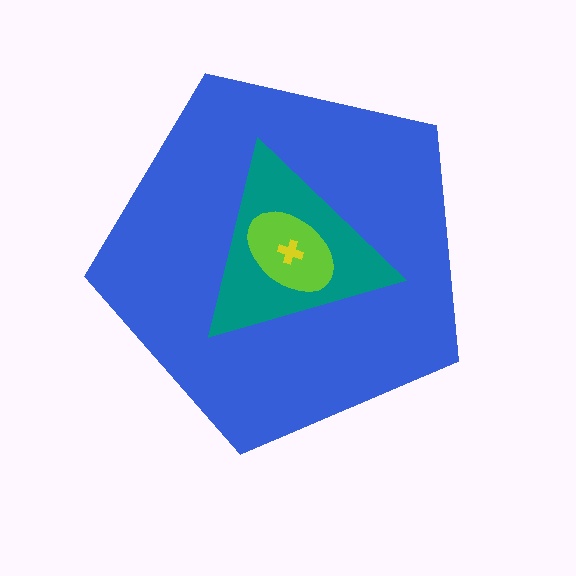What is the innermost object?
The yellow cross.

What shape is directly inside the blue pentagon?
The teal triangle.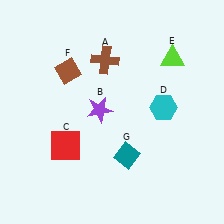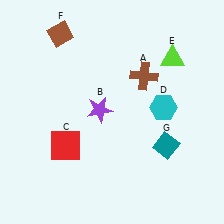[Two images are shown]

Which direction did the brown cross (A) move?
The brown cross (A) moved right.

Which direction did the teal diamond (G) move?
The teal diamond (G) moved right.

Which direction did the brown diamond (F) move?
The brown diamond (F) moved up.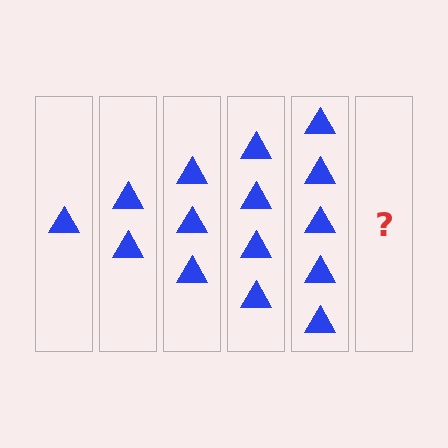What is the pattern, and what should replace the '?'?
The pattern is that each step adds one more triangle. The '?' should be 6 triangles.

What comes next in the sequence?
The next element should be 6 triangles.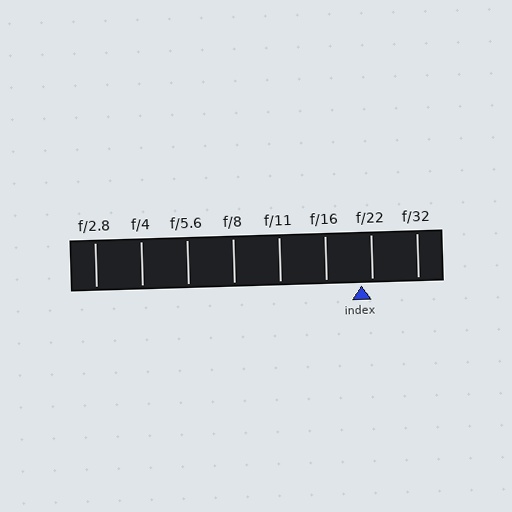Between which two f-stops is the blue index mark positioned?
The index mark is between f/16 and f/22.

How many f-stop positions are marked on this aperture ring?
There are 8 f-stop positions marked.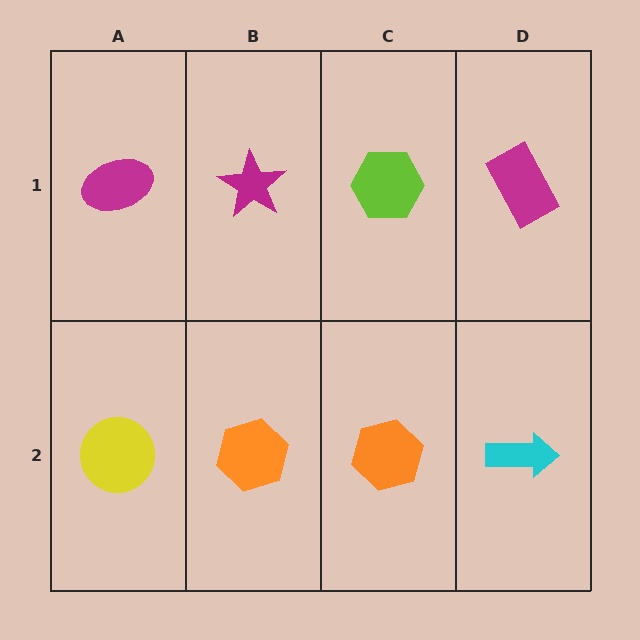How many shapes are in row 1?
4 shapes.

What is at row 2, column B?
An orange hexagon.